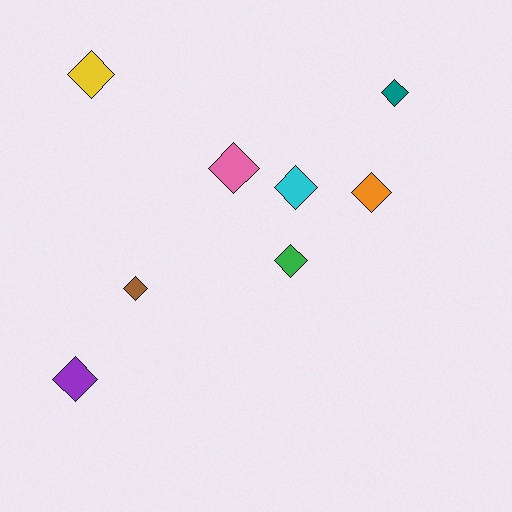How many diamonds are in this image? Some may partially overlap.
There are 8 diamonds.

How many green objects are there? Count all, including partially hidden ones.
There is 1 green object.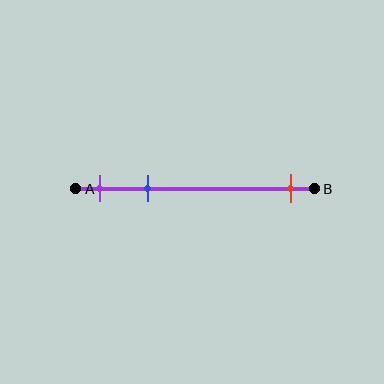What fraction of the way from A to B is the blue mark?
The blue mark is approximately 30% (0.3) of the way from A to B.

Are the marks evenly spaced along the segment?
No, the marks are not evenly spaced.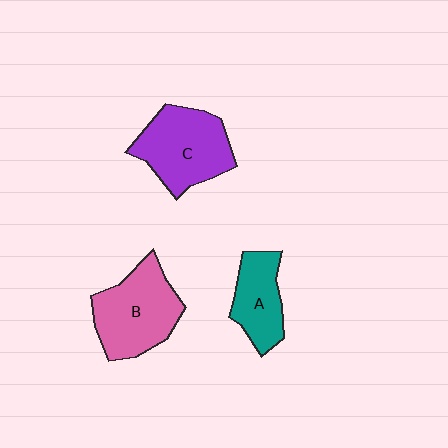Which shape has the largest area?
Shape C (purple).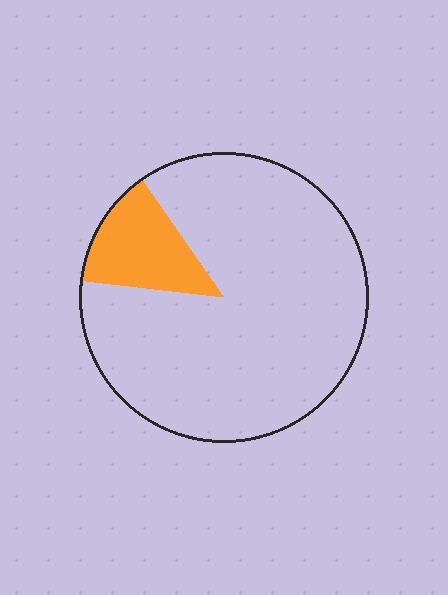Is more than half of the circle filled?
No.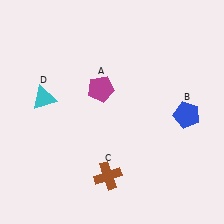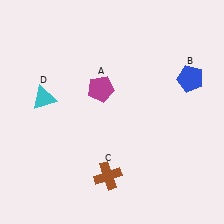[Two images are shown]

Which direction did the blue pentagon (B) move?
The blue pentagon (B) moved up.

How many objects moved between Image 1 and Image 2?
1 object moved between the two images.